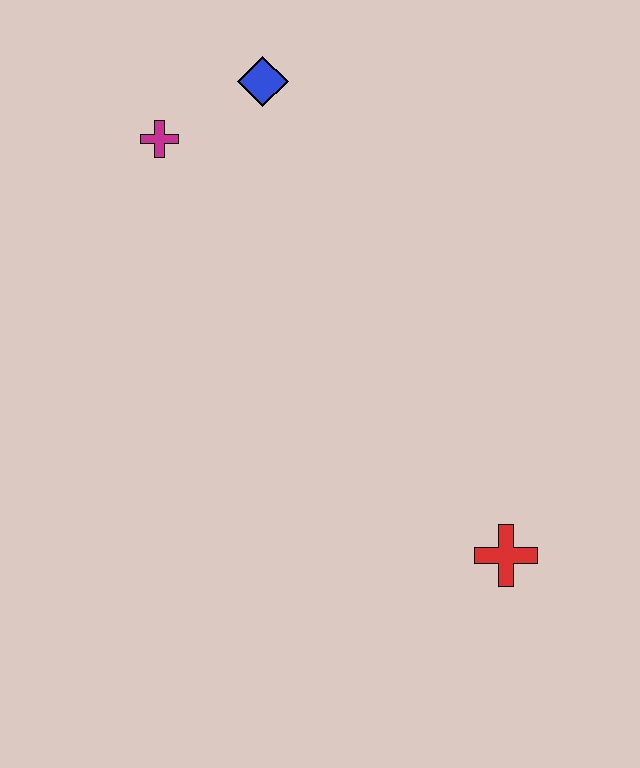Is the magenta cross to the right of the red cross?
No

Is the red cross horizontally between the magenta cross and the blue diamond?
No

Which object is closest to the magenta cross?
The blue diamond is closest to the magenta cross.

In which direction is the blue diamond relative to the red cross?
The blue diamond is above the red cross.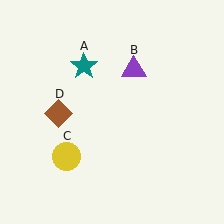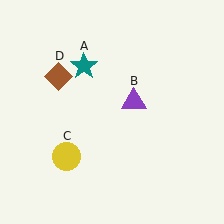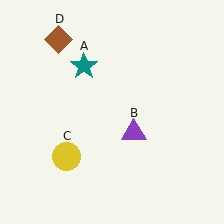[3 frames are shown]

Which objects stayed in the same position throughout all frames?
Teal star (object A) and yellow circle (object C) remained stationary.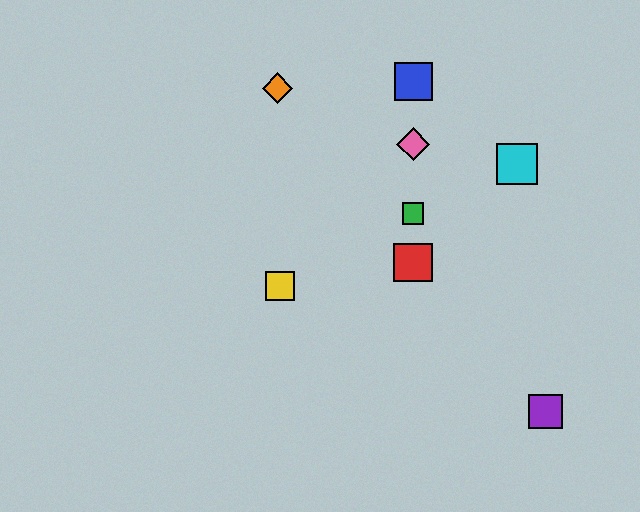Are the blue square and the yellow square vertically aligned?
No, the blue square is at x≈413 and the yellow square is at x≈280.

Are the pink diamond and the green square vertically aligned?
Yes, both are at x≈413.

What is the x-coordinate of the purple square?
The purple square is at x≈545.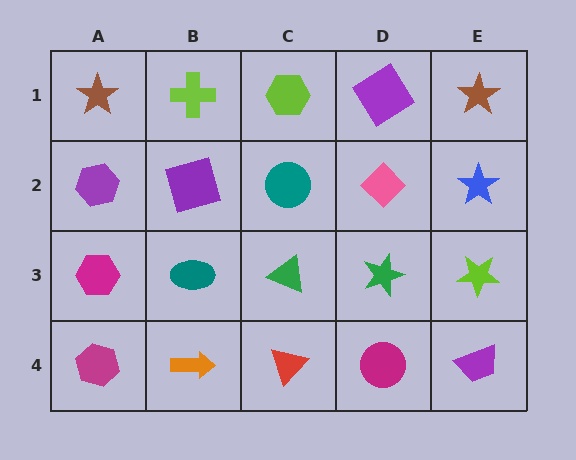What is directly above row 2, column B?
A lime cross.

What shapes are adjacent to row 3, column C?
A teal circle (row 2, column C), a red triangle (row 4, column C), a teal ellipse (row 3, column B), a green star (row 3, column D).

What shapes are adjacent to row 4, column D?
A green star (row 3, column D), a red triangle (row 4, column C), a purple trapezoid (row 4, column E).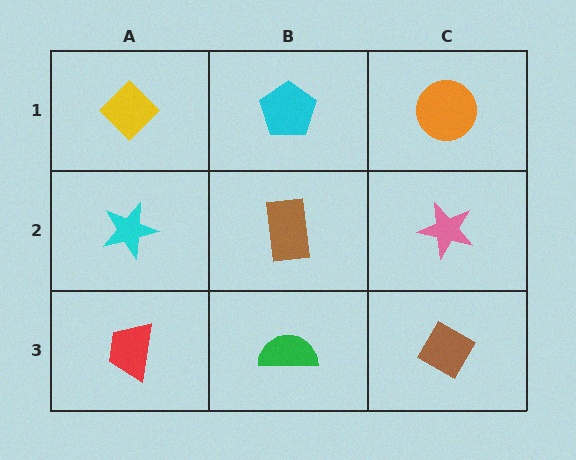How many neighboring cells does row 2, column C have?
3.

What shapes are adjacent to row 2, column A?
A yellow diamond (row 1, column A), a red trapezoid (row 3, column A), a brown rectangle (row 2, column B).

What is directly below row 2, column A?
A red trapezoid.